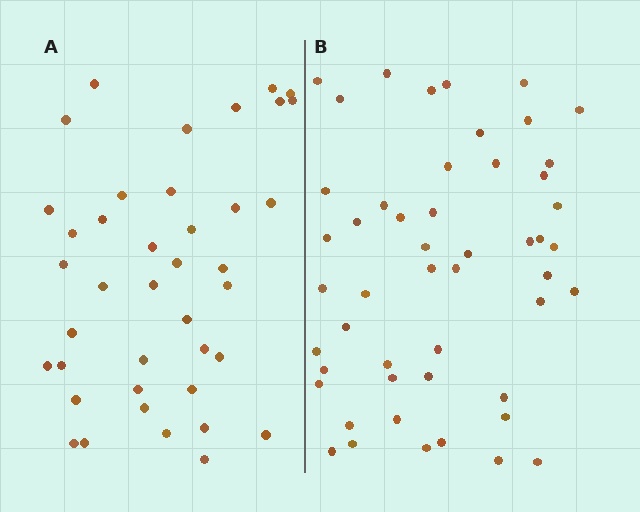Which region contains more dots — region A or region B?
Region B (the right region) has more dots.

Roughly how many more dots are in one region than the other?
Region B has roughly 10 or so more dots than region A.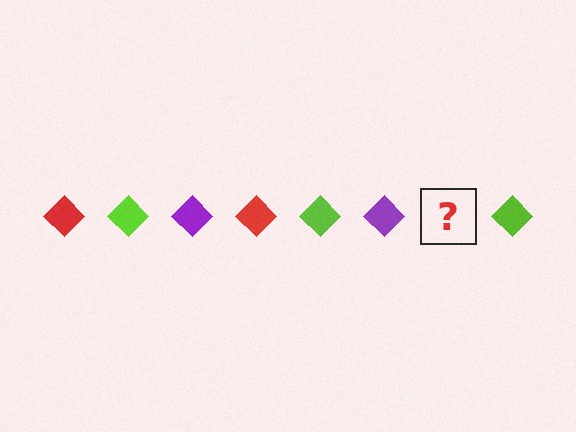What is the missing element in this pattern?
The missing element is a red diamond.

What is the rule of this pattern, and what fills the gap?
The rule is that the pattern cycles through red, lime, purple diamonds. The gap should be filled with a red diamond.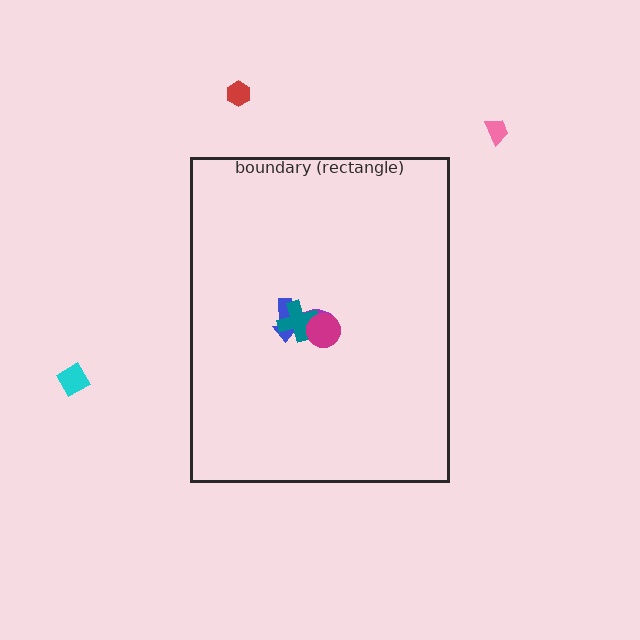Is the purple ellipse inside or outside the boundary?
Inside.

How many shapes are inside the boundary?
4 inside, 3 outside.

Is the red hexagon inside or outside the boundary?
Outside.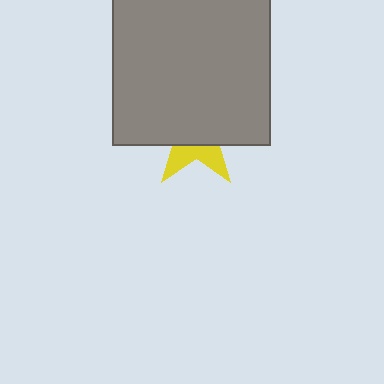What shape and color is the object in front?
The object in front is a gray square.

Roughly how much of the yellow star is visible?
A small part of it is visible (roughly 34%).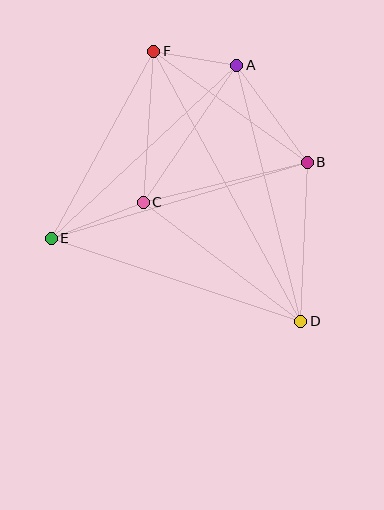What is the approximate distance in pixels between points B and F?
The distance between B and F is approximately 189 pixels.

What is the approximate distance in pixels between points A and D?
The distance between A and D is approximately 264 pixels.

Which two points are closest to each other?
Points A and F are closest to each other.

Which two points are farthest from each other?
Points D and F are farthest from each other.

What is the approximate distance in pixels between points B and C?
The distance between B and C is approximately 169 pixels.